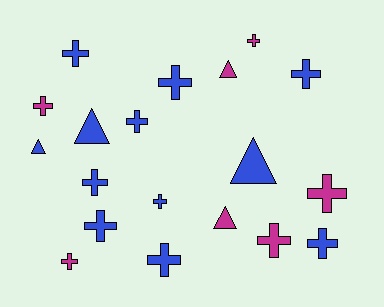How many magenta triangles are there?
There are 2 magenta triangles.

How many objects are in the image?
There are 19 objects.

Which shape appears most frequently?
Cross, with 14 objects.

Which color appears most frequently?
Blue, with 12 objects.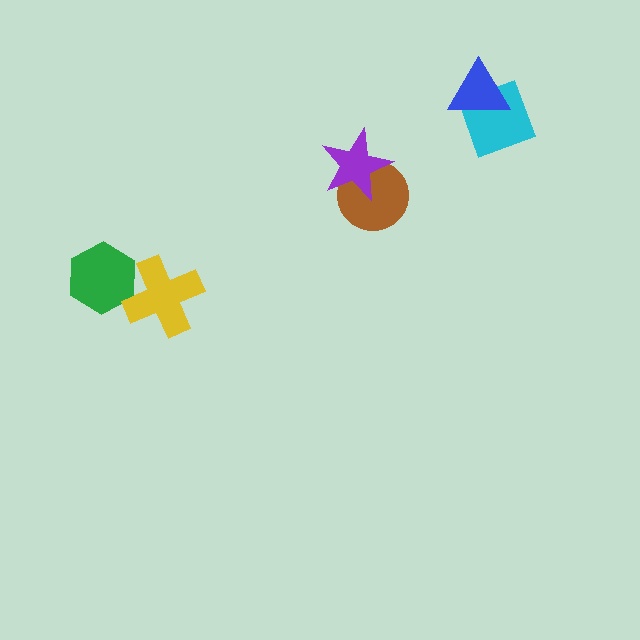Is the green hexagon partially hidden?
Yes, it is partially covered by another shape.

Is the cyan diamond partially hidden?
Yes, it is partially covered by another shape.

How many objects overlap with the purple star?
1 object overlaps with the purple star.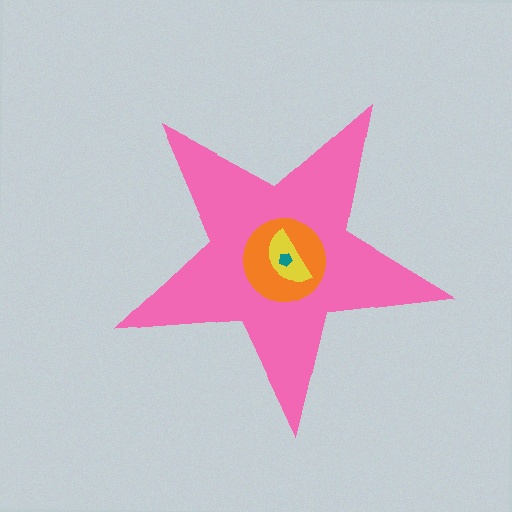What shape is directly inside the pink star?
The orange circle.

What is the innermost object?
The teal pentagon.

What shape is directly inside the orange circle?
The yellow semicircle.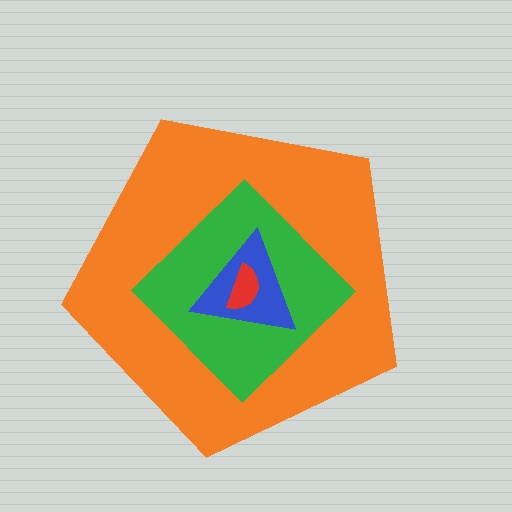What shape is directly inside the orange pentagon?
The green diamond.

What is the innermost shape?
The red semicircle.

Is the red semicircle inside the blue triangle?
Yes.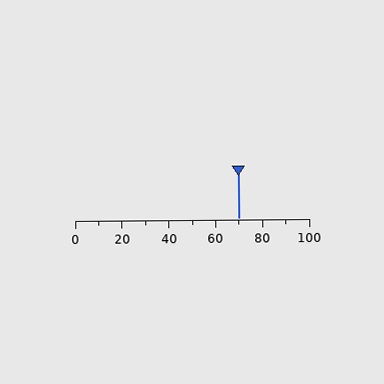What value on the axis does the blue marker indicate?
The marker indicates approximately 70.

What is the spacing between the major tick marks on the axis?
The major ticks are spaced 20 apart.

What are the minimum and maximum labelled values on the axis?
The axis runs from 0 to 100.